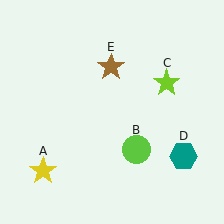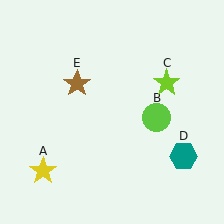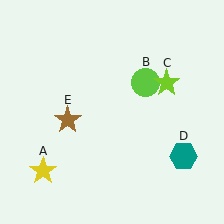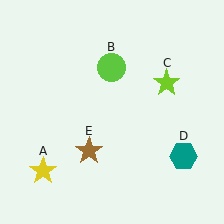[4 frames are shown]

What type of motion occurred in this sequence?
The lime circle (object B), brown star (object E) rotated counterclockwise around the center of the scene.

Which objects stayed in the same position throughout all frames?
Yellow star (object A) and lime star (object C) and teal hexagon (object D) remained stationary.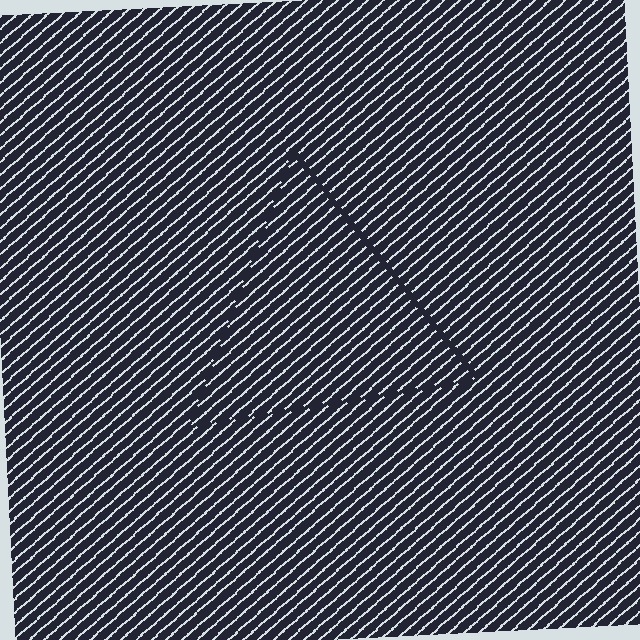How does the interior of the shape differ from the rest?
The interior of the shape contains the same grating, shifted by half a period — the contour is defined by the phase discontinuity where line-ends from the inner and outer gratings abut.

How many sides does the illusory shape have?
3 sides — the line-ends trace a triangle.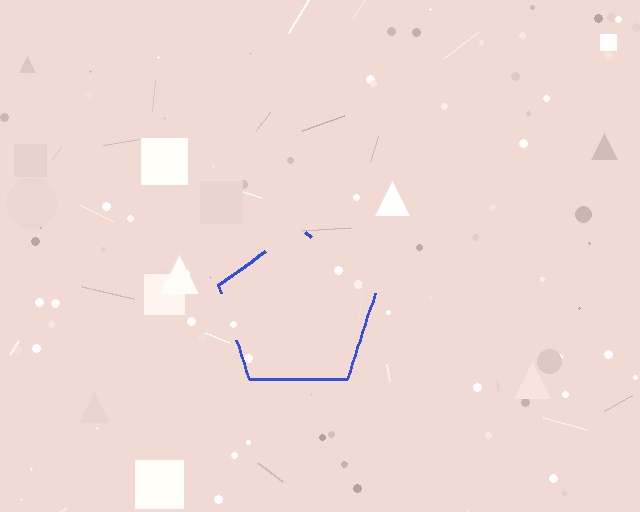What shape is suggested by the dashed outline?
The dashed outline suggests a pentagon.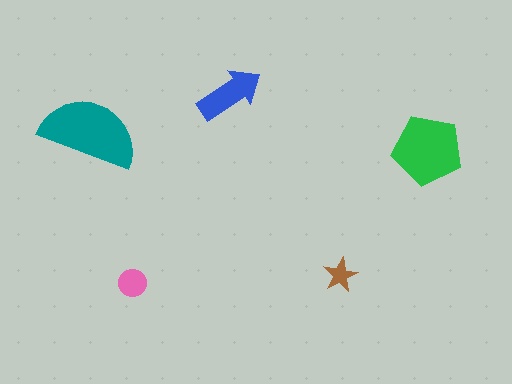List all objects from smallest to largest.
The brown star, the pink circle, the blue arrow, the green pentagon, the teal semicircle.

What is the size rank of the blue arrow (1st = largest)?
3rd.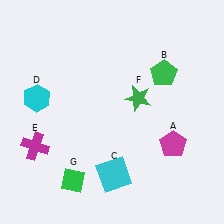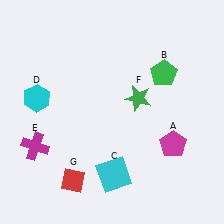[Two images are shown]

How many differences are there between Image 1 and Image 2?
There is 1 difference between the two images.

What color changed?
The diamond (G) changed from green in Image 1 to red in Image 2.